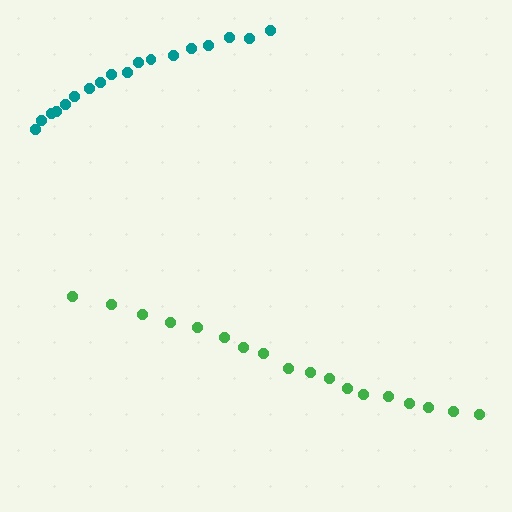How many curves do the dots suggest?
There are 2 distinct paths.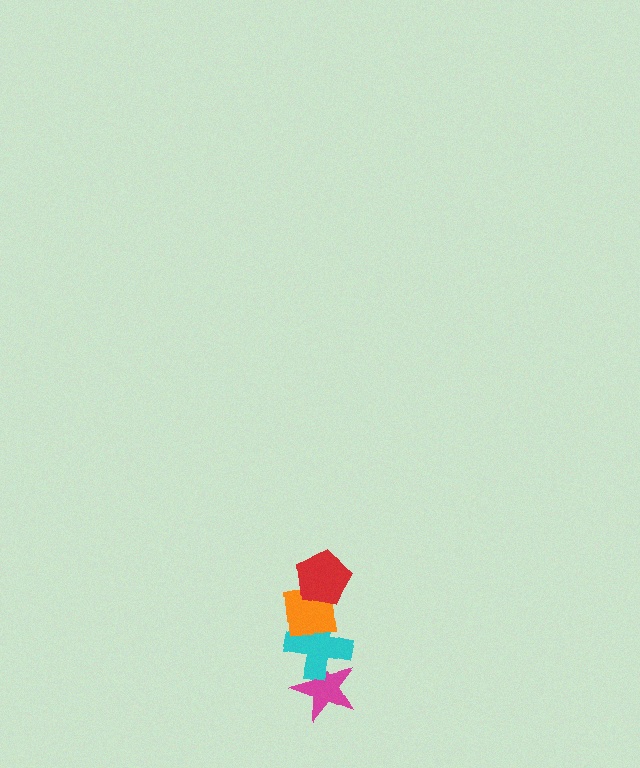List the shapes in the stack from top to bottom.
From top to bottom: the red pentagon, the orange square, the cyan cross, the magenta star.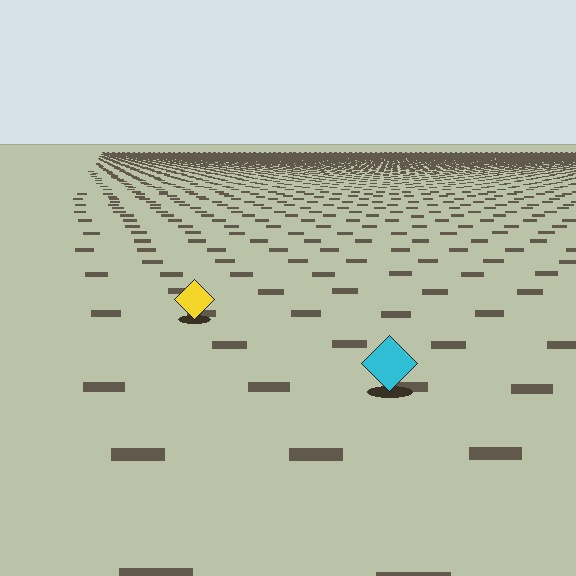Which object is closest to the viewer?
The cyan diamond is closest. The texture marks near it are larger and more spread out.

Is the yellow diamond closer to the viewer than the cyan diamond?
No. The cyan diamond is closer — you can tell from the texture gradient: the ground texture is coarser near it.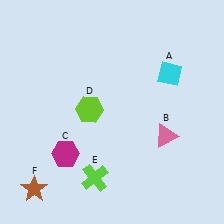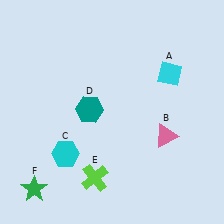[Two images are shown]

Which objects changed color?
C changed from magenta to cyan. D changed from lime to teal. F changed from brown to green.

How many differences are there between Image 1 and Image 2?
There are 3 differences between the two images.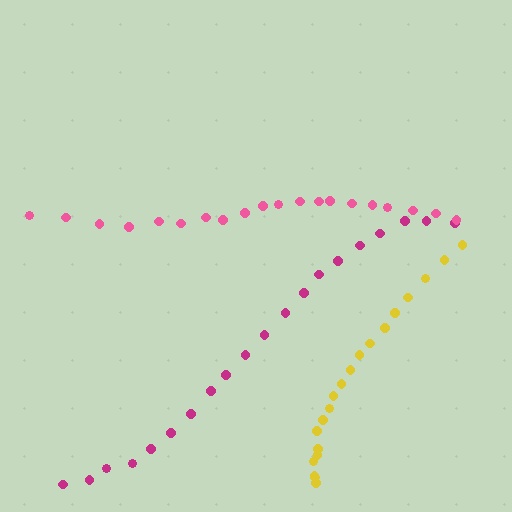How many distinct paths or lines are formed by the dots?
There are 3 distinct paths.